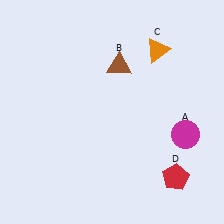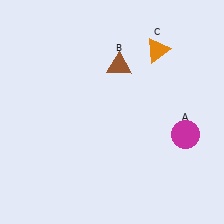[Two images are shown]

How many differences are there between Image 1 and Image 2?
There is 1 difference between the two images.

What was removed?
The red pentagon (D) was removed in Image 2.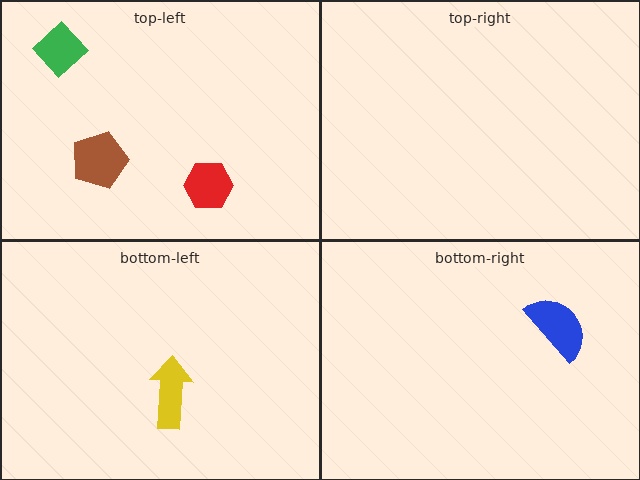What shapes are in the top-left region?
The green diamond, the red hexagon, the brown pentagon.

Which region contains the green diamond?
The top-left region.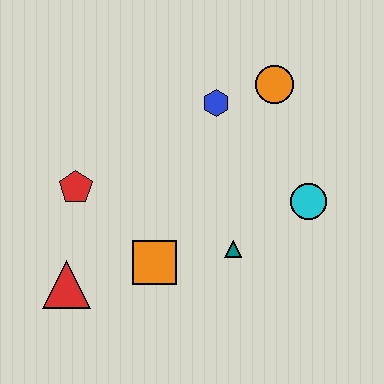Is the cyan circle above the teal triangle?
Yes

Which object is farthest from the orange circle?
The red triangle is farthest from the orange circle.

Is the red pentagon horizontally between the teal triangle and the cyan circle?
No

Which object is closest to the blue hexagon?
The orange circle is closest to the blue hexagon.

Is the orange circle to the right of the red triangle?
Yes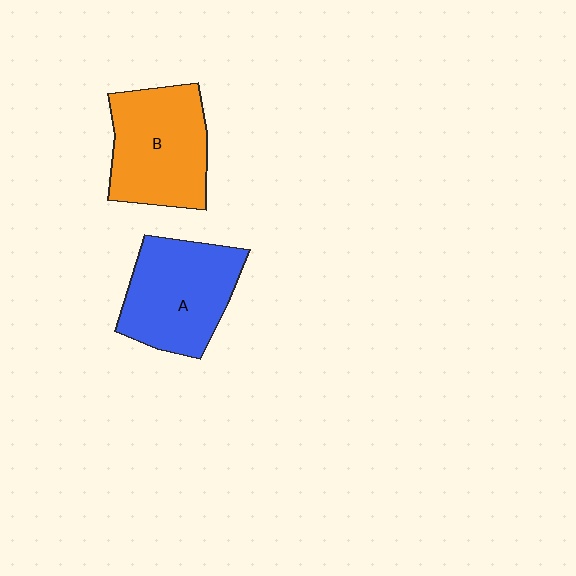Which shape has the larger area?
Shape B (orange).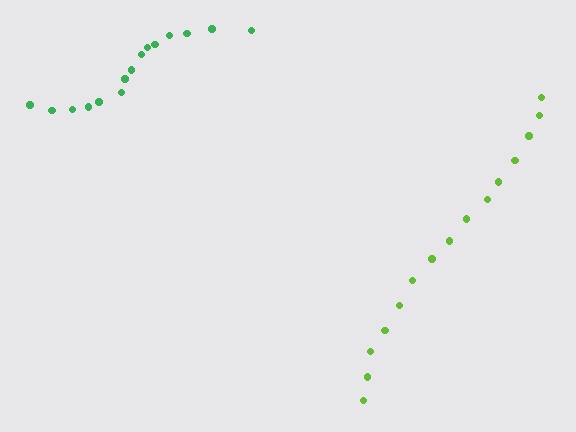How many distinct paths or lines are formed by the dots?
There are 2 distinct paths.